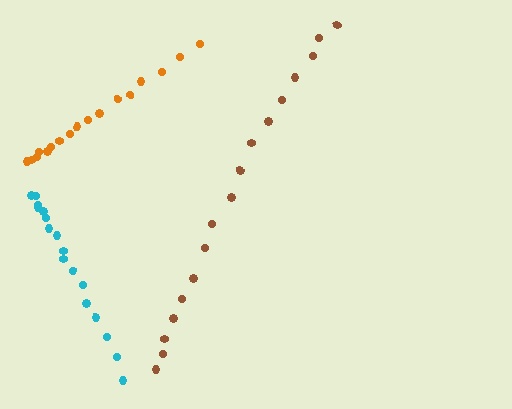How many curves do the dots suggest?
There are 3 distinct paths.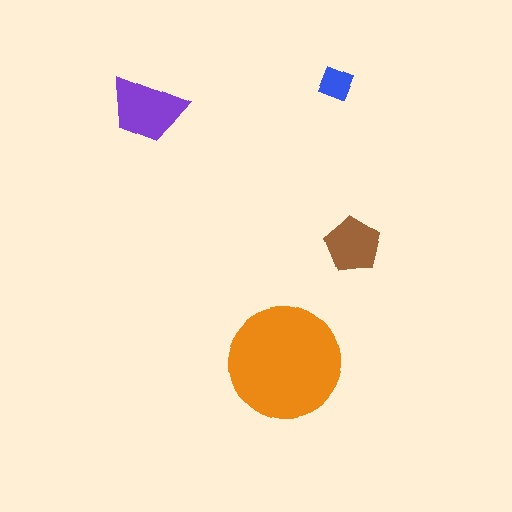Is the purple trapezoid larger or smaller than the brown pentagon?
Larger.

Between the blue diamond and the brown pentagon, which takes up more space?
The brown pentagon.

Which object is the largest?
The orange circle.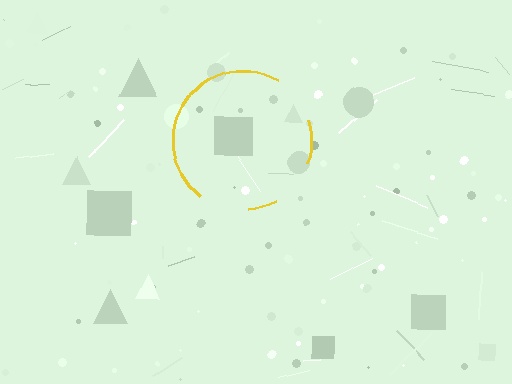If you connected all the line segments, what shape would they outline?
They would outline a circle.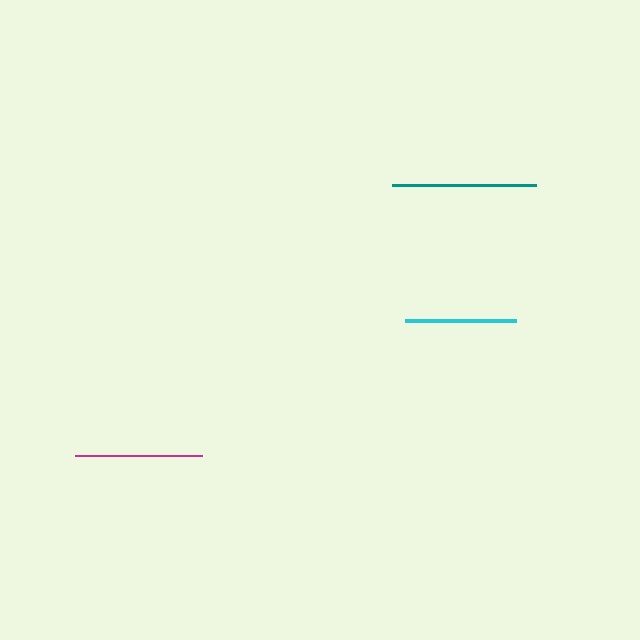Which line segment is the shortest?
The cyan line is the shortest at approximately 111 pixels.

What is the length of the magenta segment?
The magenta segment is approximately 127 pixels long.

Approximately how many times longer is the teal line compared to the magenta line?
The teal line is approximately 1.1 times the length of the magenta line.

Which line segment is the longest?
The teal line is the longest at approximately 144 pixels.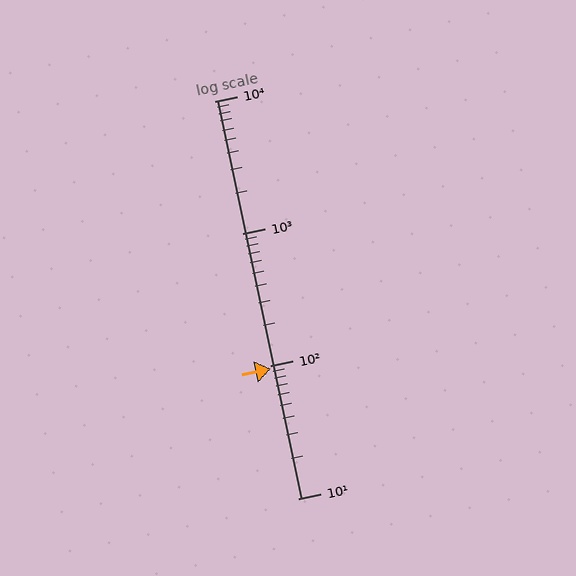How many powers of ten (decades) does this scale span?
The scale spans 3 decades, from 10 to 10000.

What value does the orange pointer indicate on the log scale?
The pointer indicates approximately 96.